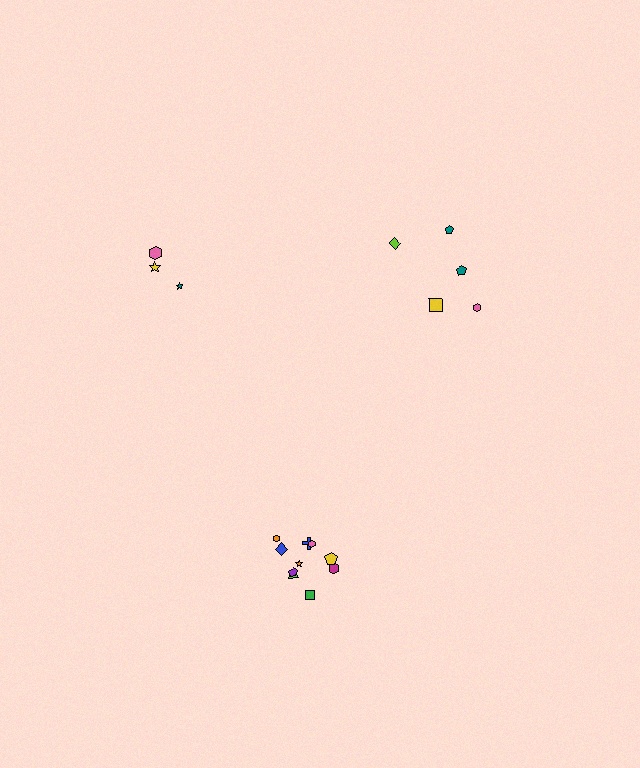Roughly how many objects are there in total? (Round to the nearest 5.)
Roughly 20 objects in total.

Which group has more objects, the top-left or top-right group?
The top-right group.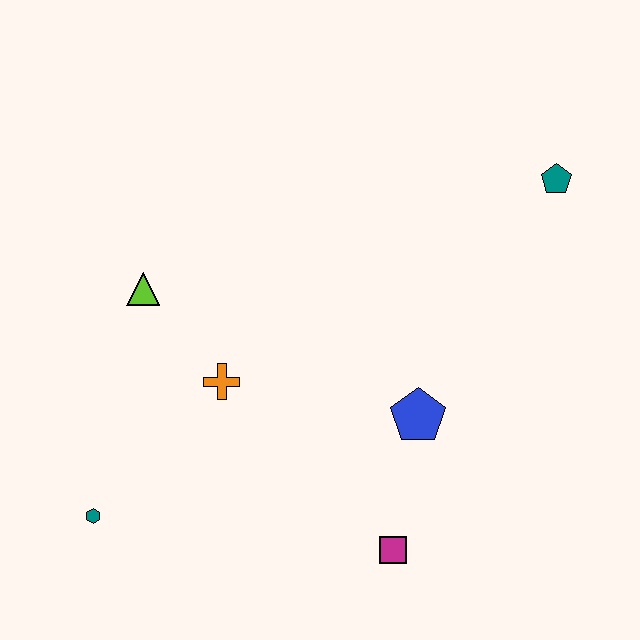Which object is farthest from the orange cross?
The teal pentagon is farthest from the orange cross.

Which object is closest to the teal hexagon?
The orange cross is closest to the teal hexagon.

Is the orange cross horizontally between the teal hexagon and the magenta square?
Yes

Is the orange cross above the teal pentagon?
No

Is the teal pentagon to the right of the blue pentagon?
Yes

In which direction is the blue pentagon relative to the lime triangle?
The blue pentagon is to the right of the lime triangle.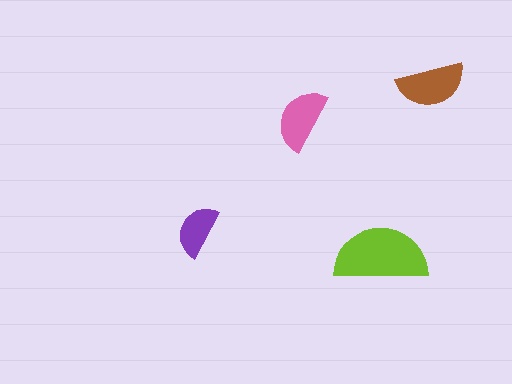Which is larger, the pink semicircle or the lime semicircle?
The lime one.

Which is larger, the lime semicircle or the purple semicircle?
The lime one.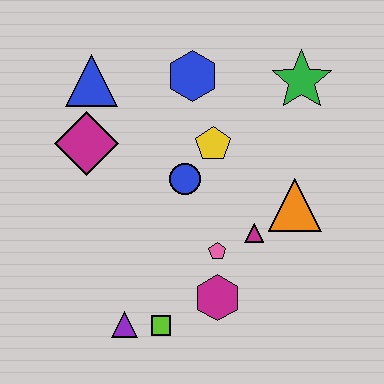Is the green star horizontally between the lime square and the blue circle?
No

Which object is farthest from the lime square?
The green star is farthest from the lime square.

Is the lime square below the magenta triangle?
Yes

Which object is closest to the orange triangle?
The magenta triangle is closest to the orange triangle.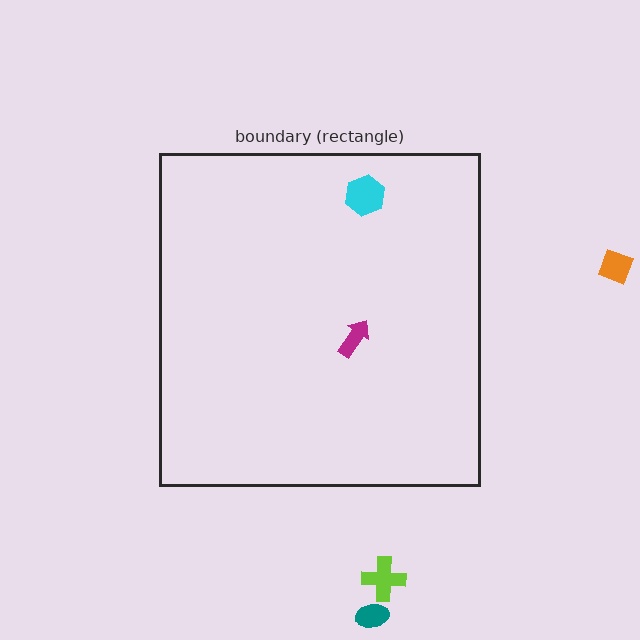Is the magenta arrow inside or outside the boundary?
Inside.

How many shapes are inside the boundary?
2 inside, 3 outside.